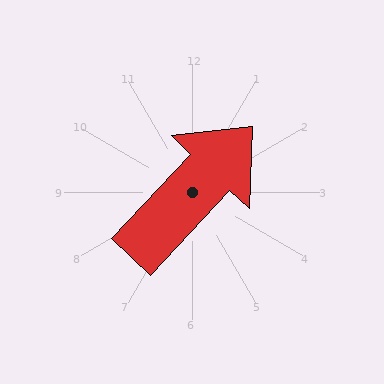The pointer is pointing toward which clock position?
Roughly 1 o'clock.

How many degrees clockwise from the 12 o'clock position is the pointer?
Approximately 43 degrees.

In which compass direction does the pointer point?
Northeast.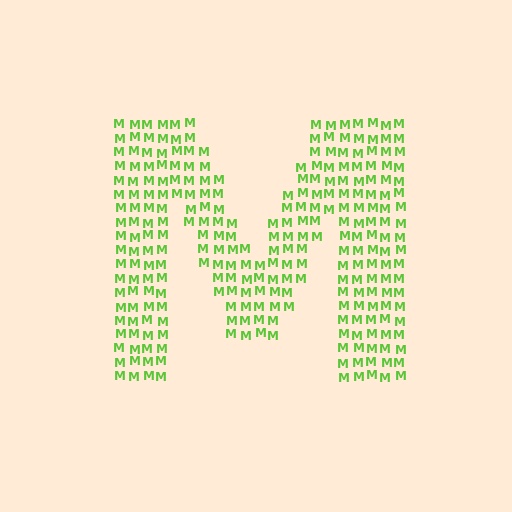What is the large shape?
The large shape is the letter M.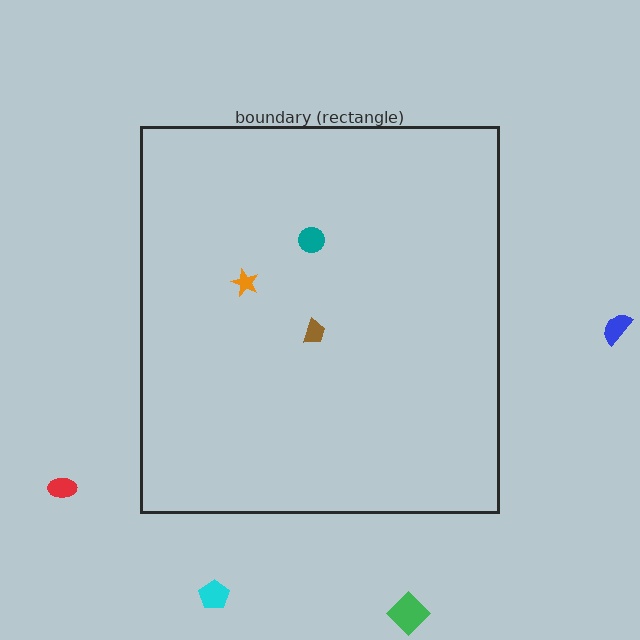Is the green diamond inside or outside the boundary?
Outside.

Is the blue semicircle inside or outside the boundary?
Outside.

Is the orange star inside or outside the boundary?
Inside.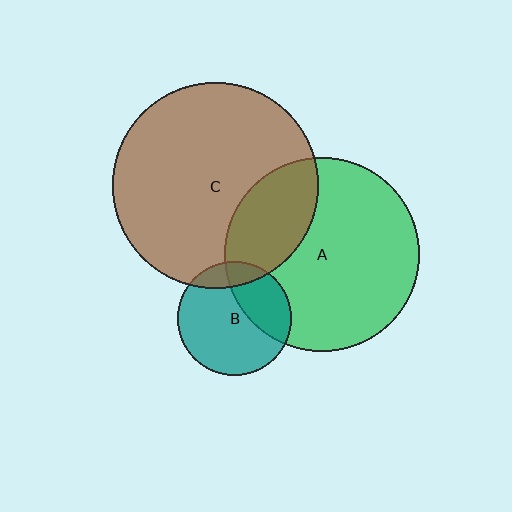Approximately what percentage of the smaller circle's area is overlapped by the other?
Approximately 25%.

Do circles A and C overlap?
Yes.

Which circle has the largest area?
Circle C (brown).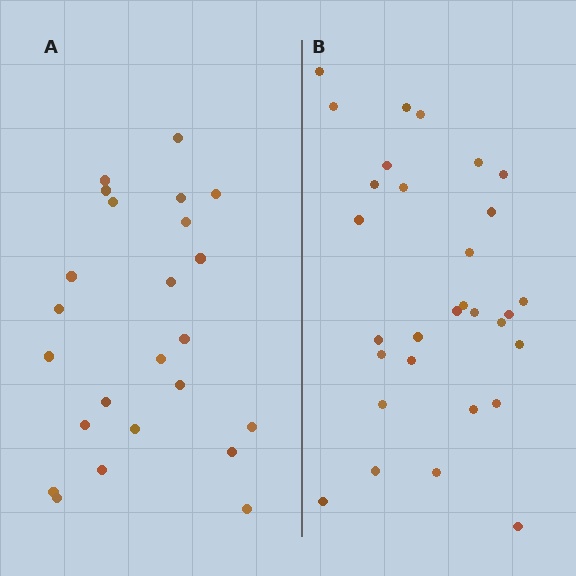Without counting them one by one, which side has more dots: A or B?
Region B (the right region) has more dots.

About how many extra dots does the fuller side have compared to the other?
Region B has about 6 more dots than region A.